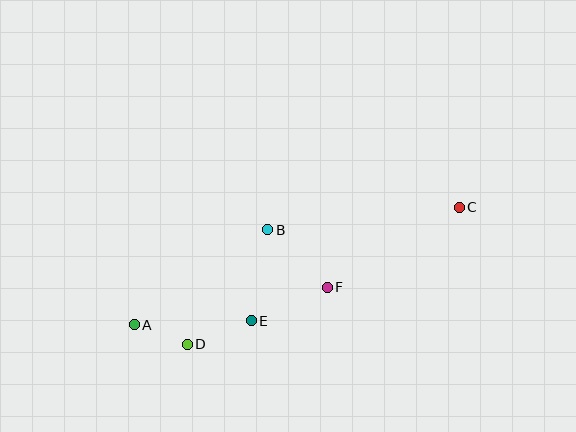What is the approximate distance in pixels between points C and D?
The distance between C and D is approximately 304 pixels.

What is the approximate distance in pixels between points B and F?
The distance between B and F is approximately 83 pixels.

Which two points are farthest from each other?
Points A and C are farthest from each other.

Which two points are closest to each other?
Points A and D are closest to each other.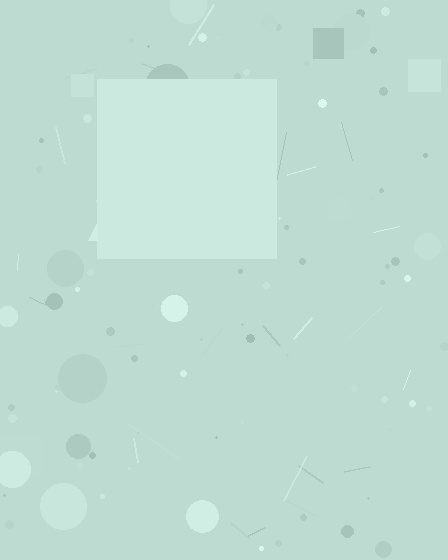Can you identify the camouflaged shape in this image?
The camouflaged shape is a square.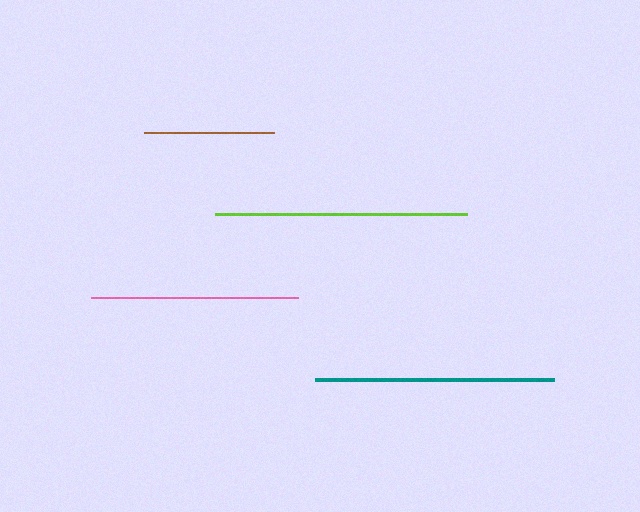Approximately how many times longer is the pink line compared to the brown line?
The pink line is approximately 1.6 times the length of the brown line.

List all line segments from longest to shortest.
From longest to shortest: lime, teal, pink, brown.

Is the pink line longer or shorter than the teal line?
The teal line is longer than the pink line.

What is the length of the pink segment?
The pink segment is approximately 207 pixels long.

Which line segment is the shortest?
The brown line is the shortest at approximately 130 pixels.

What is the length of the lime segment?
The lime segment is approximately 252 pixels long.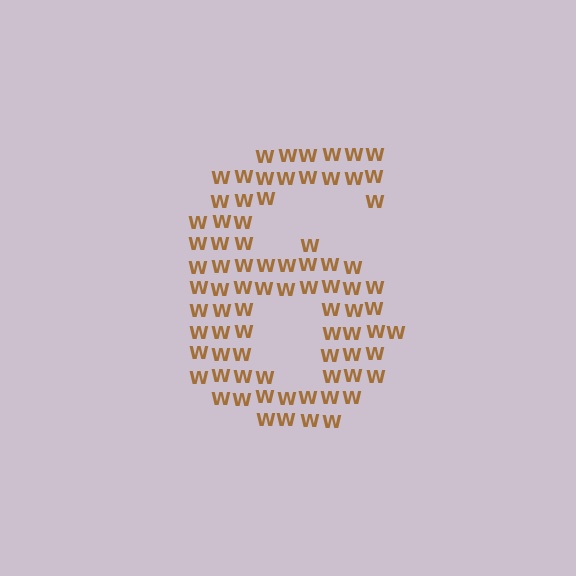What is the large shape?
The large shape is the digit 6.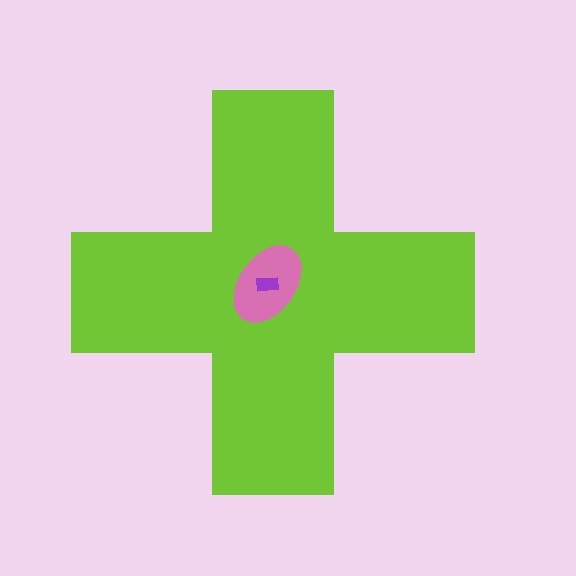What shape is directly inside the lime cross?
The pink ellipse.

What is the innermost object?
The purple rectangle.